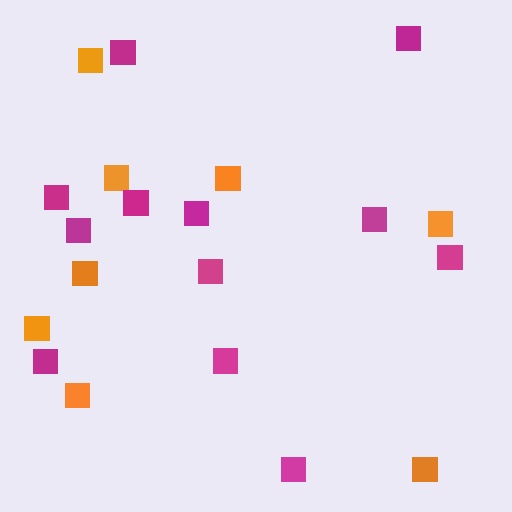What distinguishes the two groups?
There are 2 groups: one group of orange squares (8) and one group of magenta squares (12).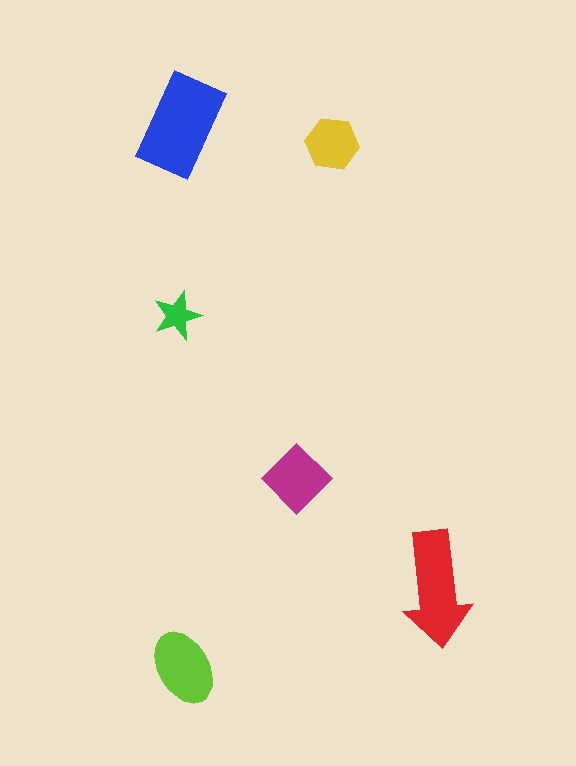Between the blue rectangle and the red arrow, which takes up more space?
The blue rectangle.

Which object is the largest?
The blue rectangle.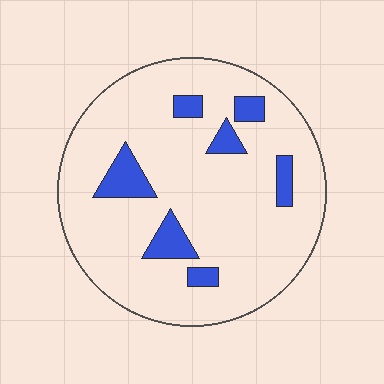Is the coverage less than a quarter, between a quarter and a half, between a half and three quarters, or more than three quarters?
Less than a quarter.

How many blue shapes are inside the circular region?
7.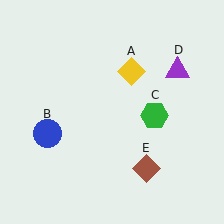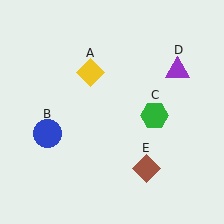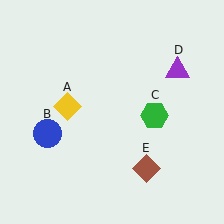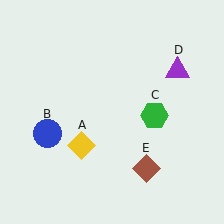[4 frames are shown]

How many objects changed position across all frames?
1 object changed position: yellow diamond (object A).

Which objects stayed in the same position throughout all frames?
Blue circle (object B) and green hexagon (object C) and purple triangle (object D) and brown diamond (object E) remained stationary.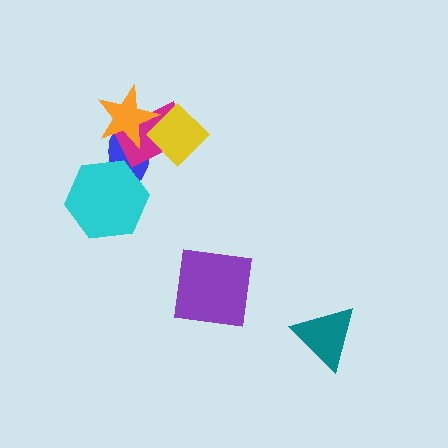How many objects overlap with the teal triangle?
0 objects overlap with the teal triangle.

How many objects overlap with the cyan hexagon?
1 object overlaps with the cyan hexagon.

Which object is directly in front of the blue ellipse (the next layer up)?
The cyan hexagon is directly in front of the blue ellipse.